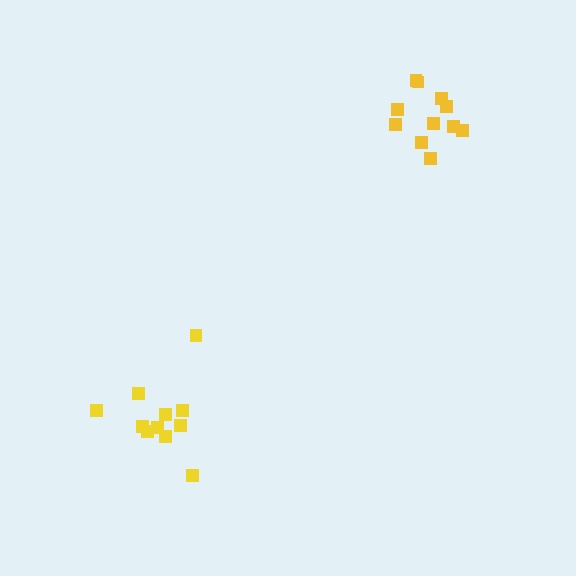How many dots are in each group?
Group 1: 11 dots, Group 2: 11 dots (22 total).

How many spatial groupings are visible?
There are 2 spatial groupings.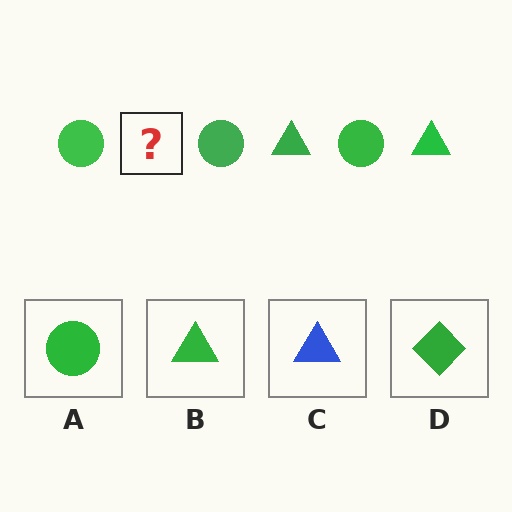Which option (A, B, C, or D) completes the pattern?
B.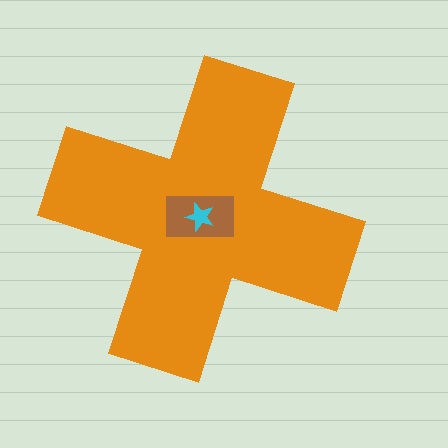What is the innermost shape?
The cyan star.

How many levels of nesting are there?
3.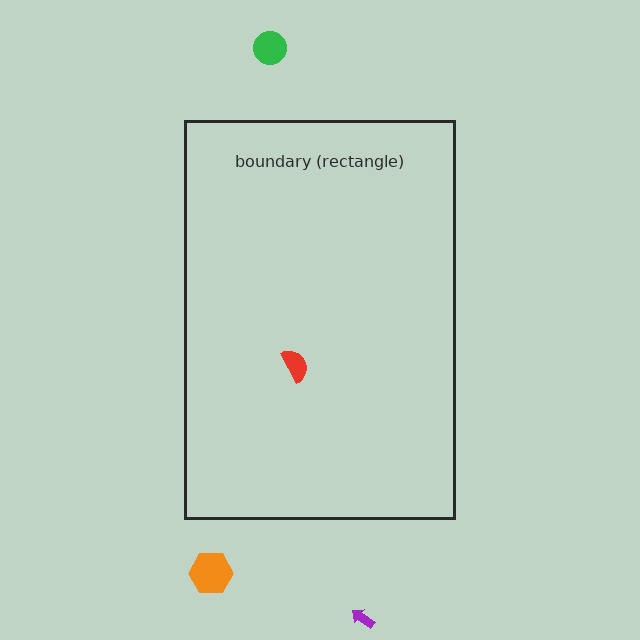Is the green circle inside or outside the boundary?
Outside.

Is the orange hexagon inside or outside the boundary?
Outside.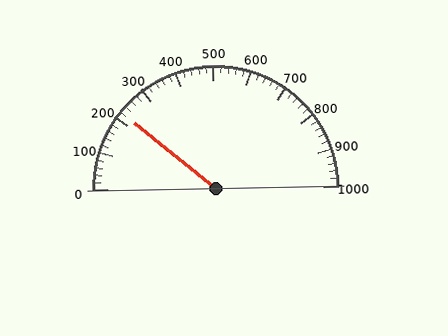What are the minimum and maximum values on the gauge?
The gauge ranges from 0 to 1000.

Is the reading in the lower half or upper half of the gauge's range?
The reading is in the lower half of the range (0 to 1000).